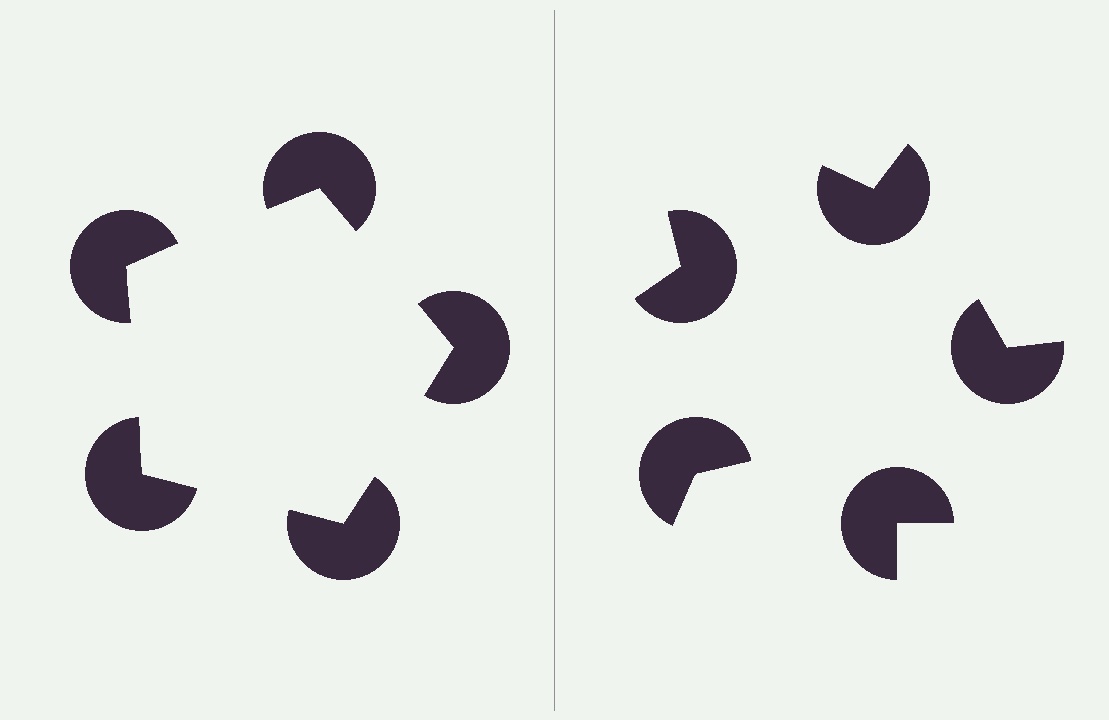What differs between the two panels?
The pac-man discs are positioned identically on both sides; only the wedge orientations differ. On the left they align to a pentagon; on the right they are misaligned.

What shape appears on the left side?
An illusory pentagon.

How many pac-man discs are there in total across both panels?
10 — 5 on each side.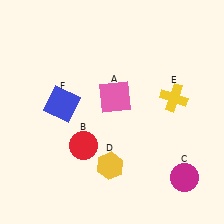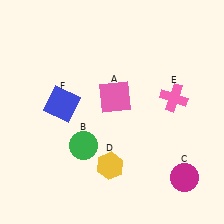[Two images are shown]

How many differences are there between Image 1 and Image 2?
There are 2 differences between the two images.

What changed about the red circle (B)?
In Image 1, B is red. In Image 2, it changed to green.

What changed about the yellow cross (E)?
In Image 1, E is yellow. In Image 2, it changed to pink.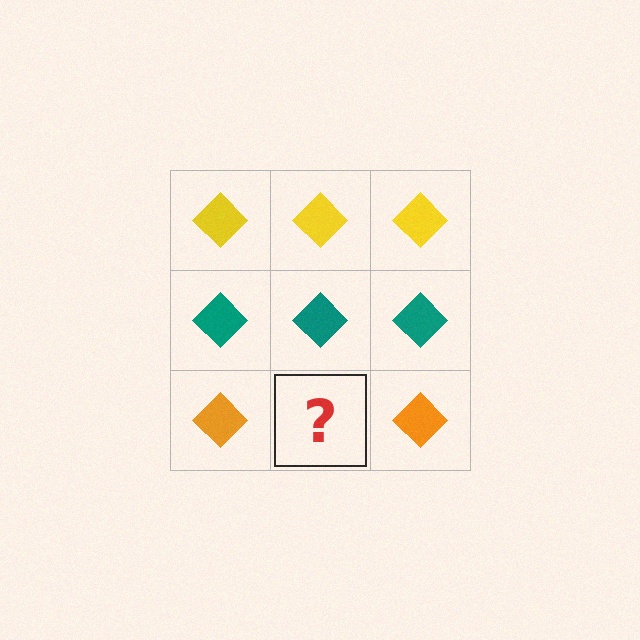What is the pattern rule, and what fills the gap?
The rule is that each row has a consistent color. The gap should be filled with an orange diamond.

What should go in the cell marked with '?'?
The missing cell should contain an orange diamond.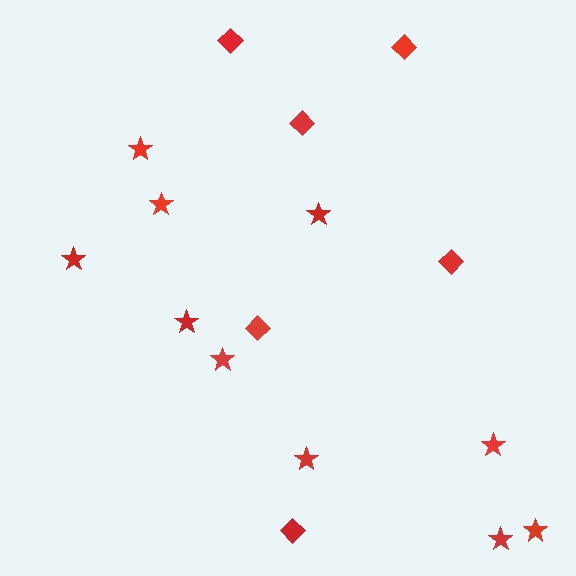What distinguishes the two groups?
There are 2 groups: one group of stars (10) and one group of diamonds (6).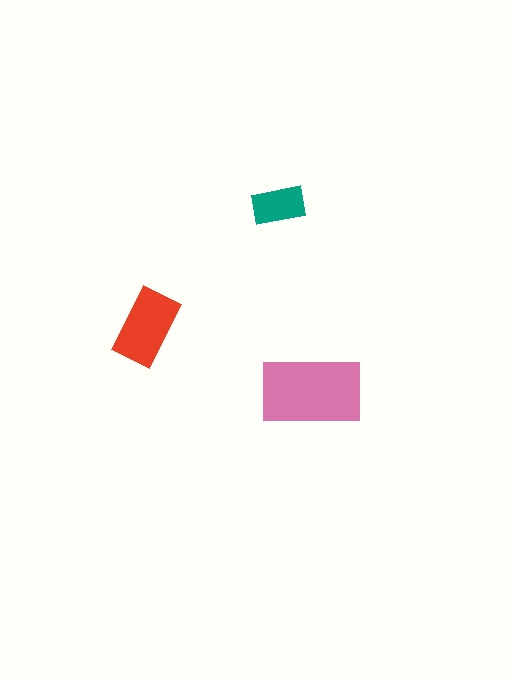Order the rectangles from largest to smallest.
the pink one, the red one, the teal one.